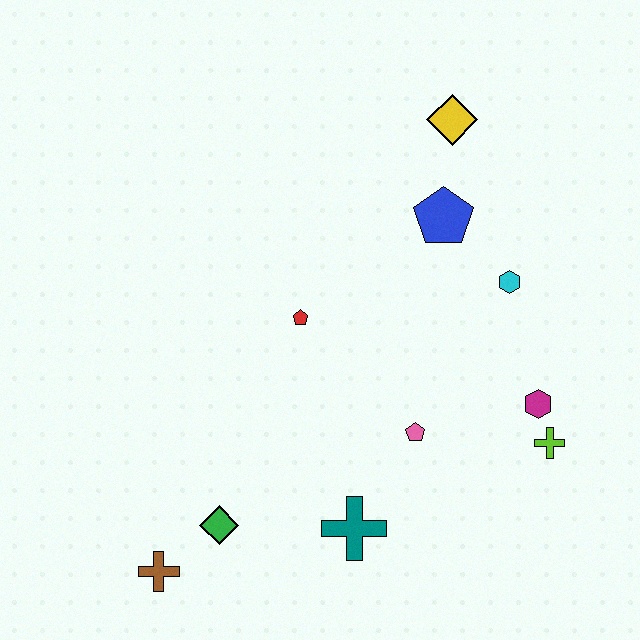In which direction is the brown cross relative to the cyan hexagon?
The brown cross is to the left of the cyan hexagon.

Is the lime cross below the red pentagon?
Yes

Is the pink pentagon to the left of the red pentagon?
No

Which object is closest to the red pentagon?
The pink pentagon is closest to the red pentagon.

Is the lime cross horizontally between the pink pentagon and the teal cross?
No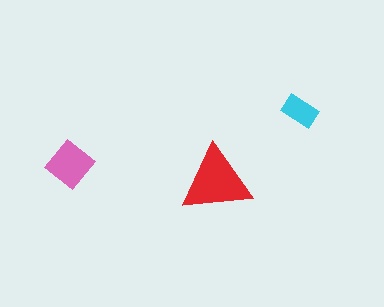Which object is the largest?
The red triangle.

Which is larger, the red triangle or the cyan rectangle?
The red triangle.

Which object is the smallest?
The cyan rectangle.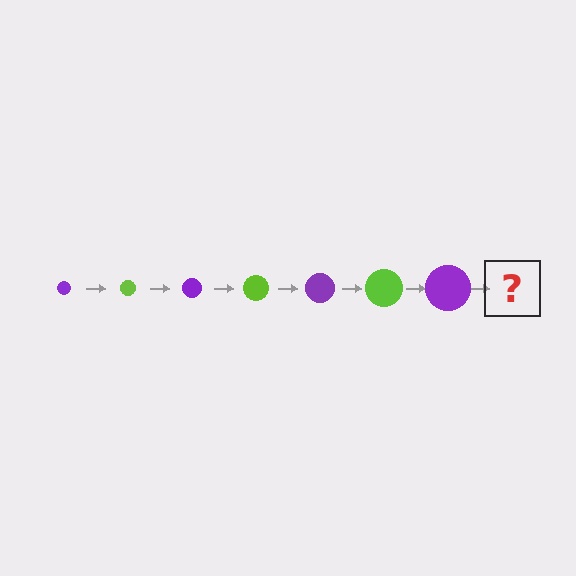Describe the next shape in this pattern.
It should be a lime circle, larger than the previous one.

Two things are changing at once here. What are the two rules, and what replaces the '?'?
The two rules are that the circle grows larger each step and the color cycles through purple and lime. The '?' should be a lime circle, larger than the previous one.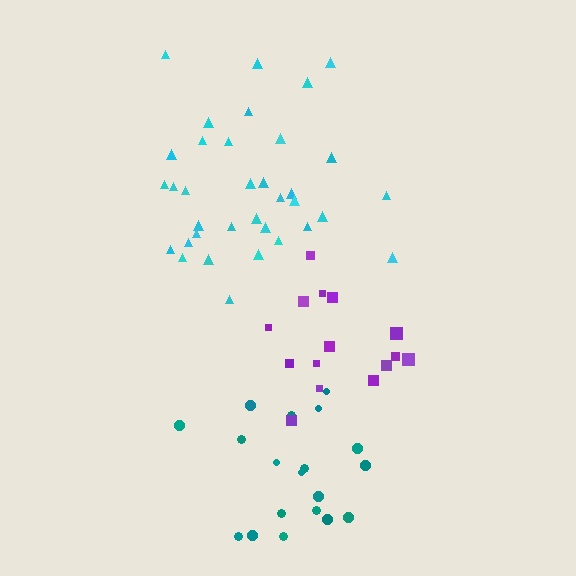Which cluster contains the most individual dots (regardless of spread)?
Cyan (35).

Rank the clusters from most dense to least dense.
cyan, teal, purple.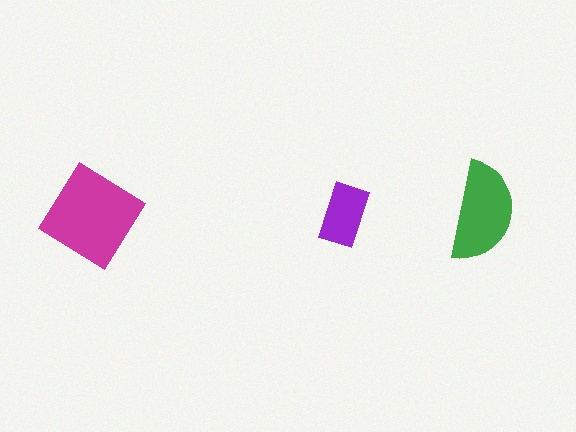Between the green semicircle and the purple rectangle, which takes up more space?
The green semicircle.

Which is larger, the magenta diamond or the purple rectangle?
The magenta diamond.